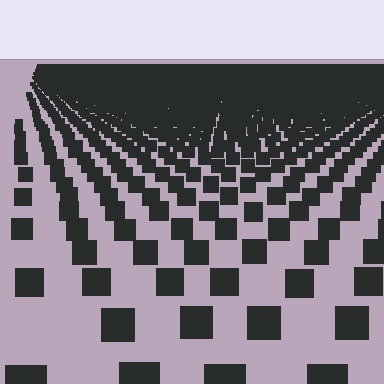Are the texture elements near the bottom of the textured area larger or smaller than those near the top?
Larger. Near the bottom, elements are closer to the viewer and appear at a bigger on-screen size.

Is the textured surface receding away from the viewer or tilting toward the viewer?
The surface is receding away from the viewer. Texture elements get smaller and denser toward the top.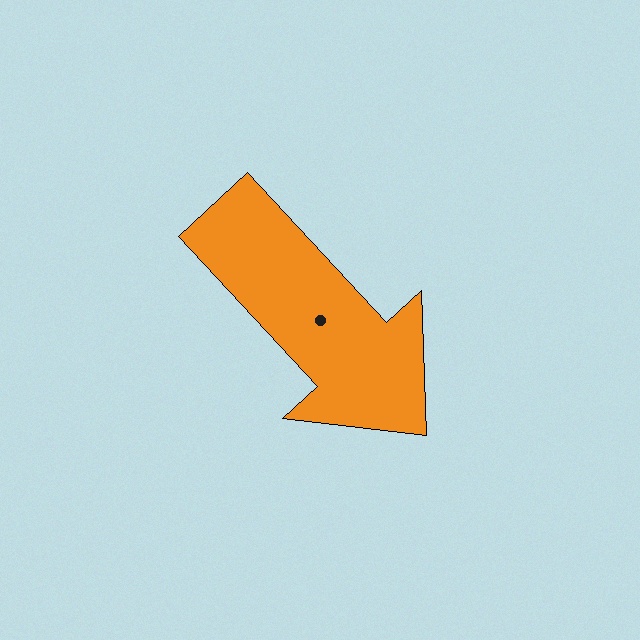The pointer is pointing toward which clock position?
Roughly 5 o'clock.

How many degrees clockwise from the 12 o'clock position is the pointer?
Approximately 137 degrees.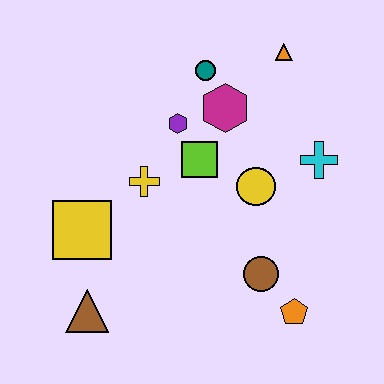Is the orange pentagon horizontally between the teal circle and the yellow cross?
No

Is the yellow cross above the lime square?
No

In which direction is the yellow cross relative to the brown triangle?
The yellow cross is above the brown triangle.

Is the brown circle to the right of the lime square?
Yes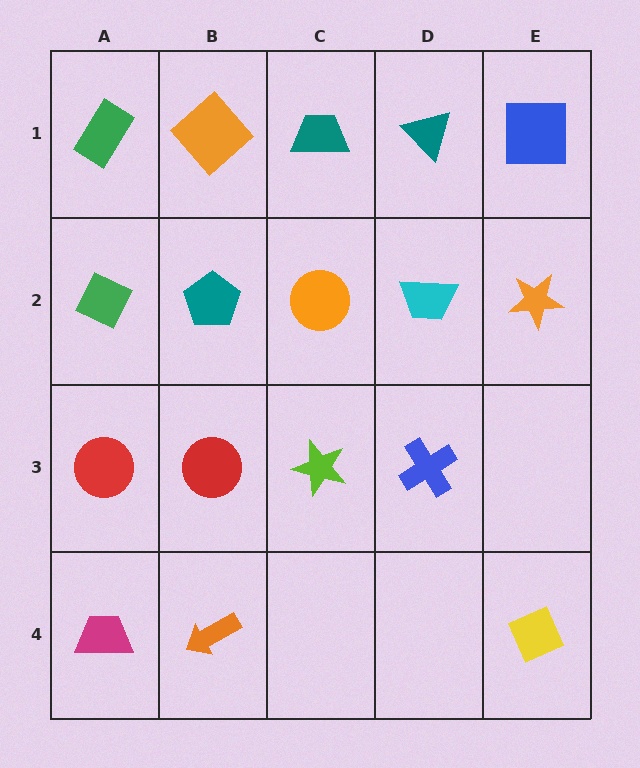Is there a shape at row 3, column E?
No, that cell is empty.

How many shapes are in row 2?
5 shapes.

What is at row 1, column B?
An orange diamond.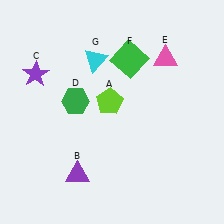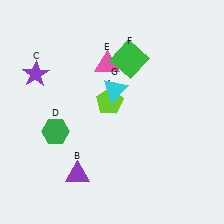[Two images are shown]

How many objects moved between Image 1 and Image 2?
3 objects moved between the two images.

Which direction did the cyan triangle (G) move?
The cyan triangle (G) moved down.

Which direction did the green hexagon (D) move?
The green hexagon (D) moved down.